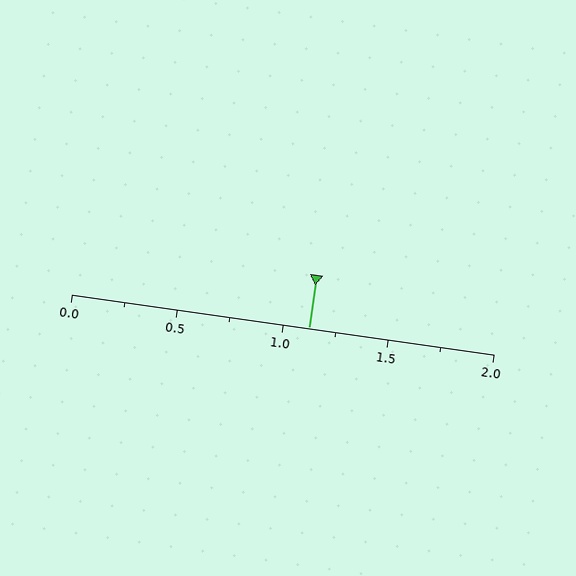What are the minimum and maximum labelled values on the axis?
The axis runs from 0.0 to 2.0.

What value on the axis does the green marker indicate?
The marker indicates approximately 1.12.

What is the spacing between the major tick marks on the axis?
The major ticks are spaced 0.5 apart.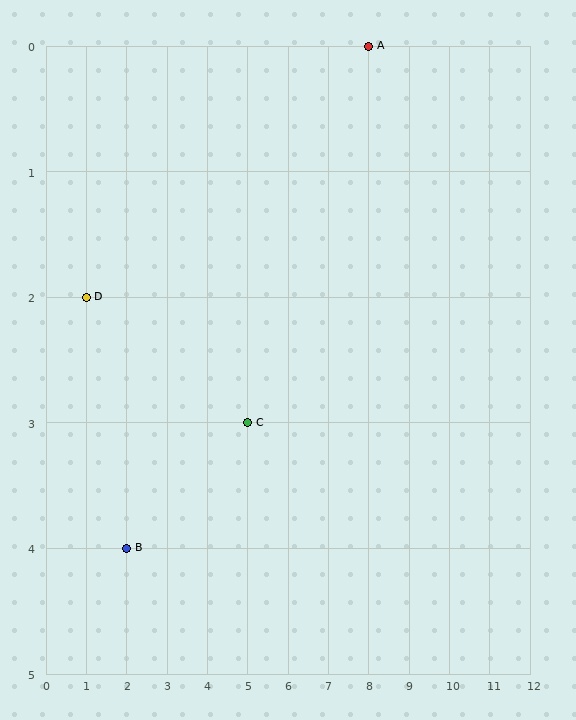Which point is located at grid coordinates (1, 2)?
Point D is at (1, 2).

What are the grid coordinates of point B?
Point B is at grid coordinates (2, 4).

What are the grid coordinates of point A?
Point A is at grid coordinates (8, 0).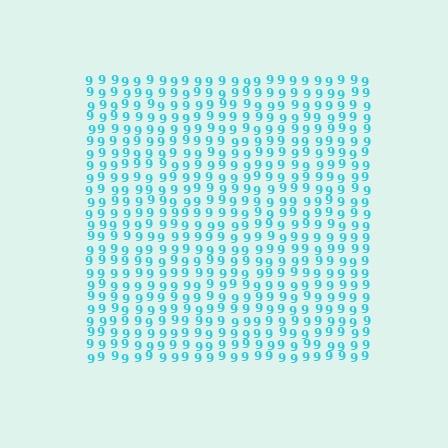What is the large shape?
The large shape is a square.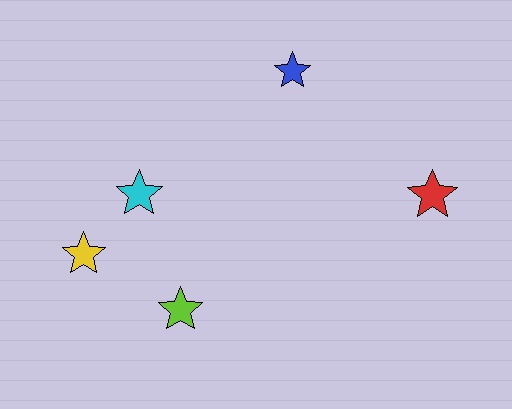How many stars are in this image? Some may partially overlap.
There are 5 stars.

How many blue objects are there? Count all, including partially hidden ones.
There is 1 blue object.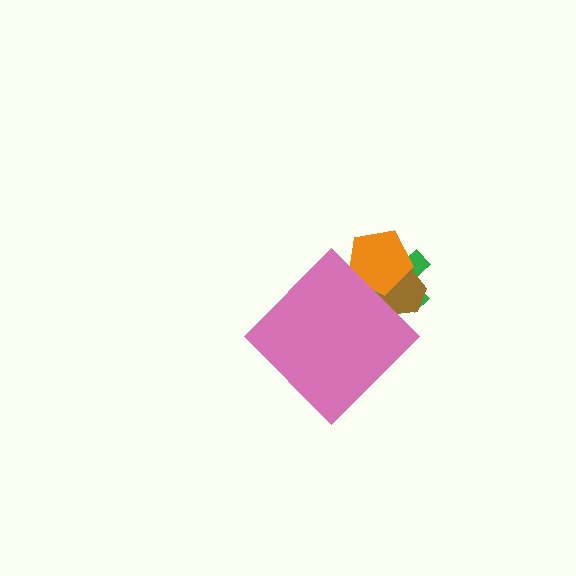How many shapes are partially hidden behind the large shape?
3 shapes are partially hidden.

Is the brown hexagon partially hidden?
Yes, the brown hexagon is partially hidden behind the pink diamond.